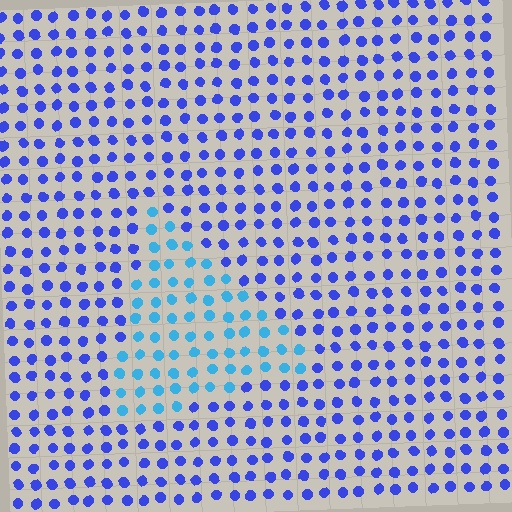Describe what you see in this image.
The image is filled with small blue elements in a uniform arrangement. A triangle-shaped region is visible where the elements are tinted to a slightly different hue, forming a subtle color boundary.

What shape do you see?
I see a triangle.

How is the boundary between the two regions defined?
The boundary is defined purely by a slight shift in hue (about 38 degrees). Spacing, size, and orientation are identical on both sides.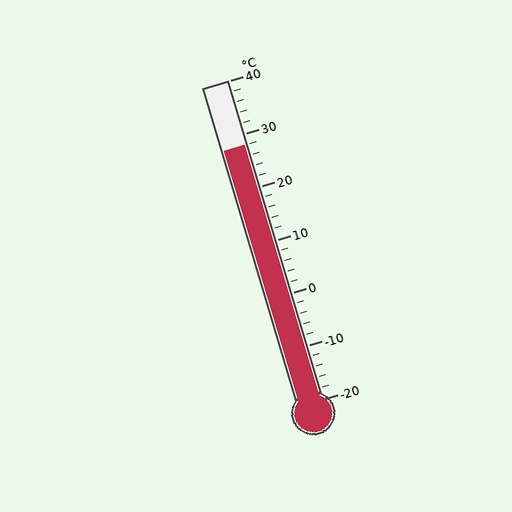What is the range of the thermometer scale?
The thermometer scale ranges from -20°C to 40°C.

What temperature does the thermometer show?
The thermometer shows approximately 28°C.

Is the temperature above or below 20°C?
The temperature is above 20°C.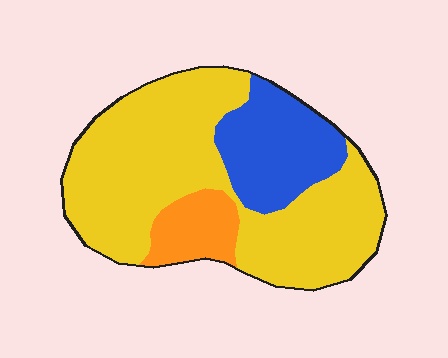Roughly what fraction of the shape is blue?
Blue takes up between a sixth and a third of the shape.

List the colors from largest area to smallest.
From largest to smallest: yellow, blue, orange.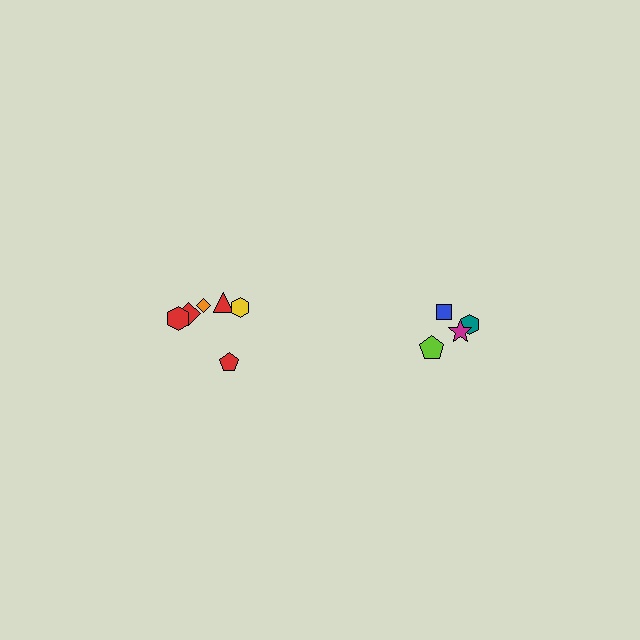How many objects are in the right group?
There are 4 objects.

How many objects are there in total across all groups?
There are 10 objects.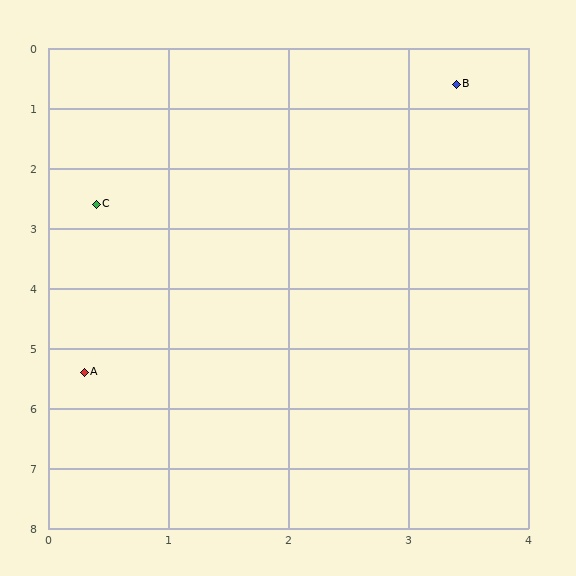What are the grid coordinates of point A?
Point A is at approximately (0.3, 5.4).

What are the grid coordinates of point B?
Point B is at approximately (3.4, 0.6).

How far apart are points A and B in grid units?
Points A and B are about 5.7 grid units apart.